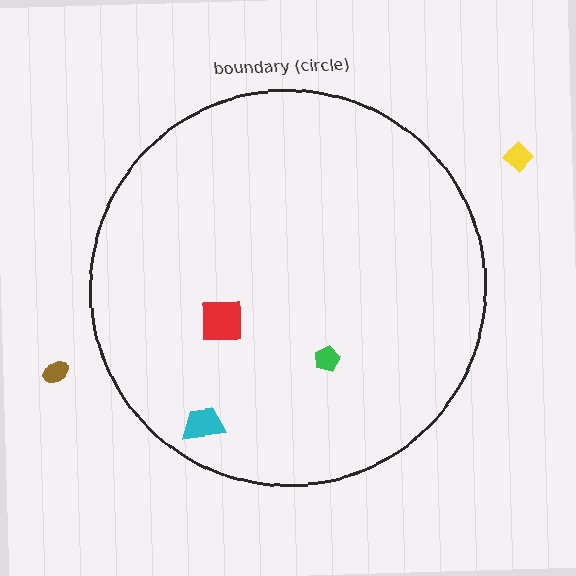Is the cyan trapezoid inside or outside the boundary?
Inside.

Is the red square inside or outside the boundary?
Inside.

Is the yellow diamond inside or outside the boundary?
Outside.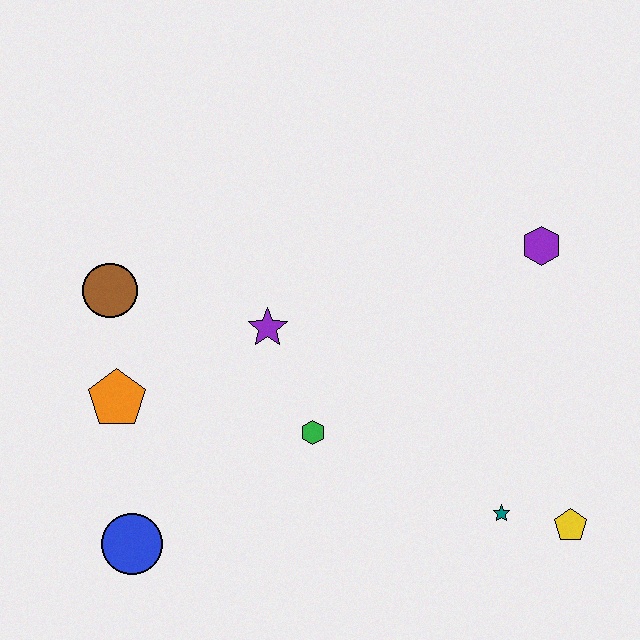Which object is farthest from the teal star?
The brown circle is farthest from the teal star.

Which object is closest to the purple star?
The green hexagon is closest to the purple star.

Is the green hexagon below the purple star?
Yes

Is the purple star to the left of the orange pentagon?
No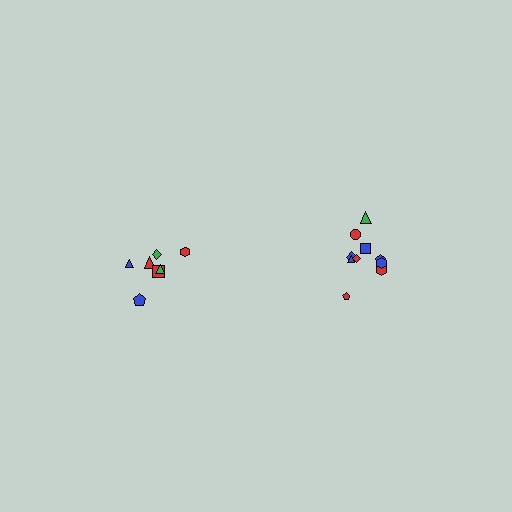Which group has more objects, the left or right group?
The right group.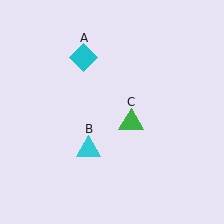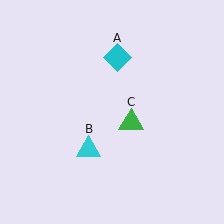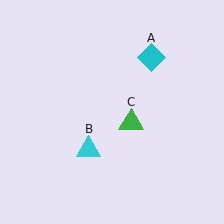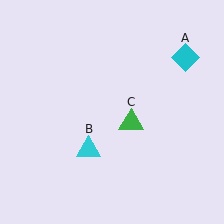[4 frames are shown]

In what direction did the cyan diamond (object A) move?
The cyan diamond (object A) moved right.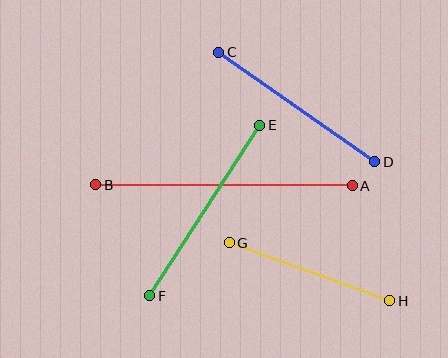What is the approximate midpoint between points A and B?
The midpoint is at approximately (224, 185) pixels.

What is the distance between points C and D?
The distance is approximately 190 pixels.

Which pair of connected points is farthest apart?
Points A and B are farthest apart.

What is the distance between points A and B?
The distance is approximately 257 pixels.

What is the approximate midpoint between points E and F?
The midpoint is at approximately (205, 210) pixels.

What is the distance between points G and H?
The distance is approximately 171 pixels.